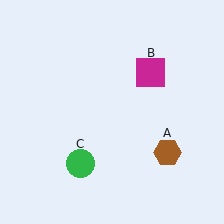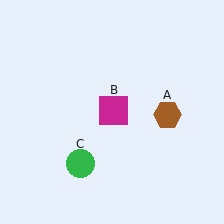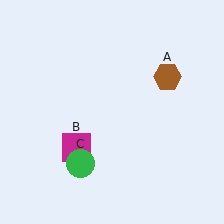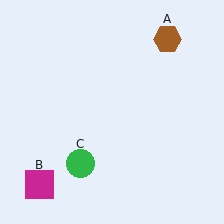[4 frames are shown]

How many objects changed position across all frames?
2 objects changed position: brown hexagon (object A), magenta square (object B).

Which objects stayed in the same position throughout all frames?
Green circle (object C) remained stationary.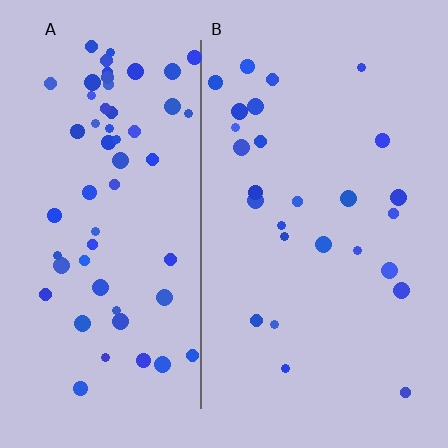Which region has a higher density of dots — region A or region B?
A (the left).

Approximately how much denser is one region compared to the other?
Approximately 2.2× — region A over region B.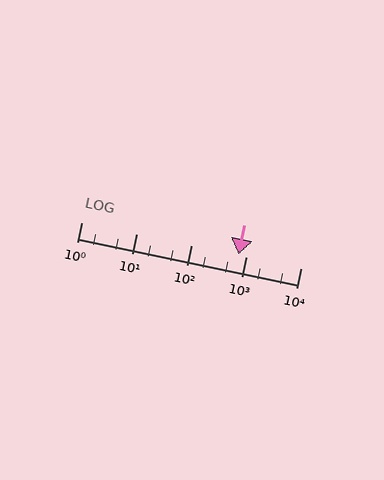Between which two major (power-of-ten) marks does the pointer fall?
The pointer is between 100 and 1000.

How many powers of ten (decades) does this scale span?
The scale spans 4 decades, from 1 to 10000.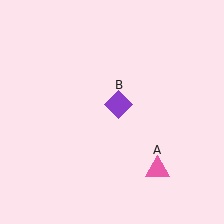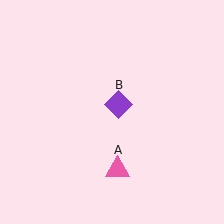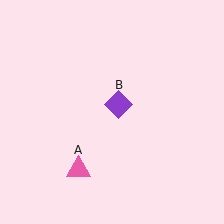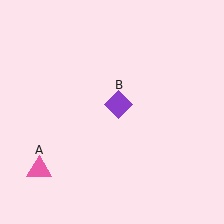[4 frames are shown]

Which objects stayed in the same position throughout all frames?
Purple diamond (object B) remained stationary.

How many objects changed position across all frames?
1 object changed position: pink triangle (object A).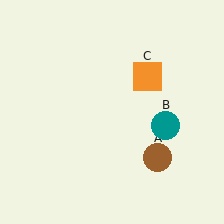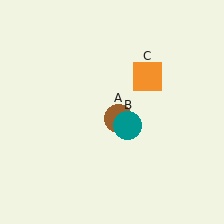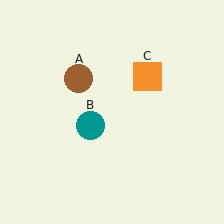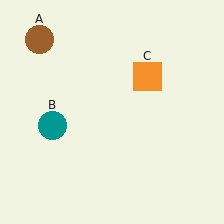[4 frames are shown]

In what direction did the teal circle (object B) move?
The teal circle (object B) moved left.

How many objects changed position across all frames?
2 objects changed position: brown circle (object A), teal circle (object B).